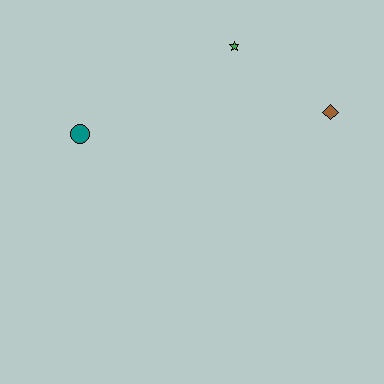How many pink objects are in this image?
There are no pink objects.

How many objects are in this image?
There are 3 objects.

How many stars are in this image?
There is 1 star.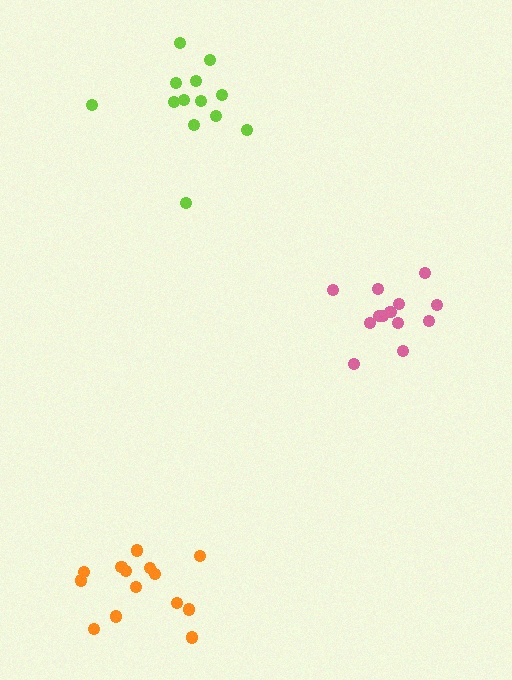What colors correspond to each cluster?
The clusters are colored: orange, lime, pink.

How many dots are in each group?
Group 1: 15 dots, Group 2: 13 dots, Group 3: 13 dots (41 total).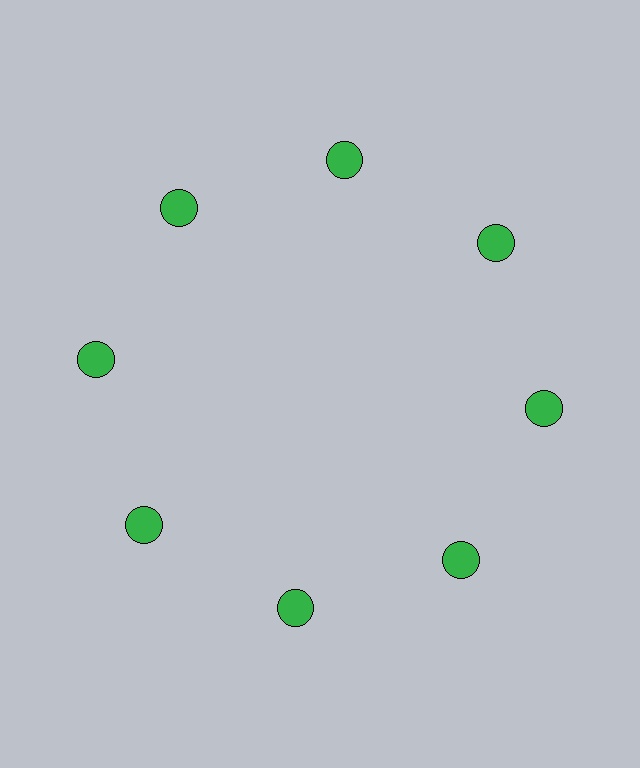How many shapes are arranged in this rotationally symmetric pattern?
There are 8 shapes, arranged in 8 groups of 1.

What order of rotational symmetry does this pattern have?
This pattern has 8-fold rotational symmetry.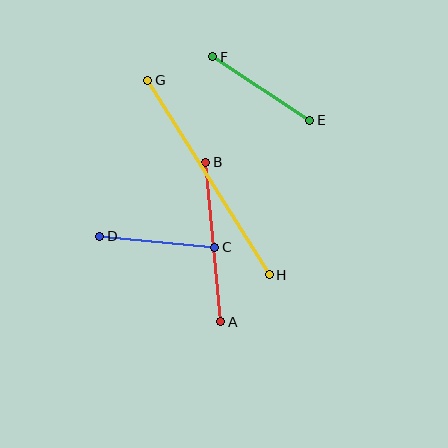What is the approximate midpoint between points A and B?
The midpoint is at approximately (213, 242) pixels.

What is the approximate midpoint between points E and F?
The midpoint is at approximately (261, 88) pixels.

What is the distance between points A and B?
The distance is approximately 160 pixels.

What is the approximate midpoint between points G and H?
The midpoint is at approximately (208, 178) pixels.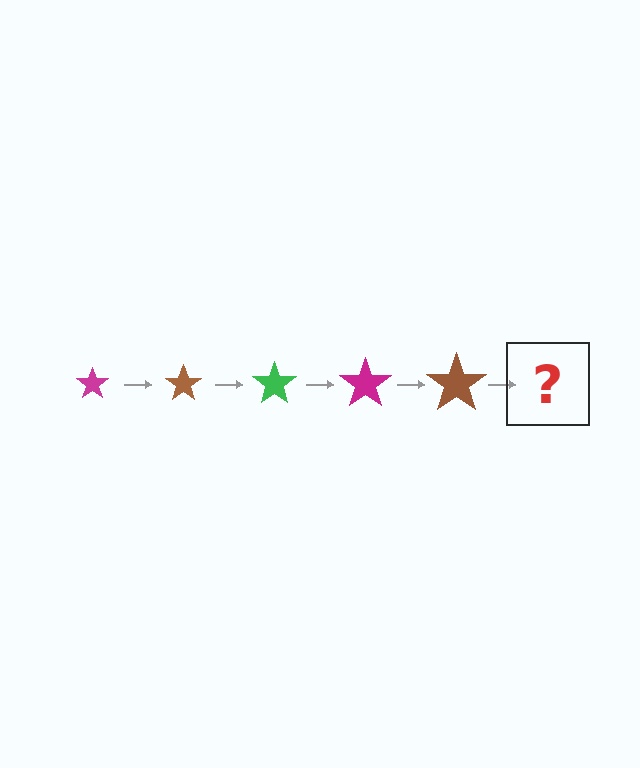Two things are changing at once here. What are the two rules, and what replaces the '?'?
The two rules are that the star grows larger each step and the color cycles through magenta, brown, and green. The '?' should be a green star, larger than the previous one.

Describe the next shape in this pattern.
It should be a green star, larger than the previous one.